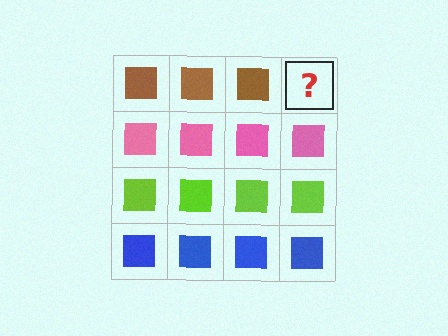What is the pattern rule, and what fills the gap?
The rule is that each row has a consistent color. The gap should be filled with a brown square.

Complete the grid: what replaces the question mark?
The question mark should be replaced with a brown square.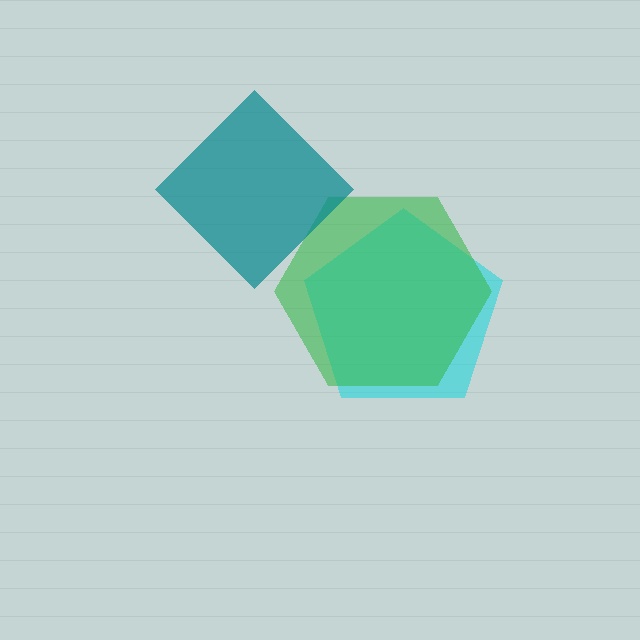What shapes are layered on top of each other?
The layered shapes are: a cyan pentagon, a green hexagon, a teal diamond.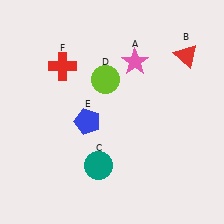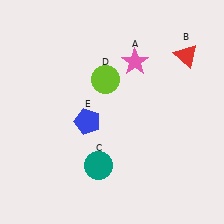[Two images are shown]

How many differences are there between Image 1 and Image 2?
There is 1 difference between the two images.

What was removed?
The red cross (F) was removed in Image 2.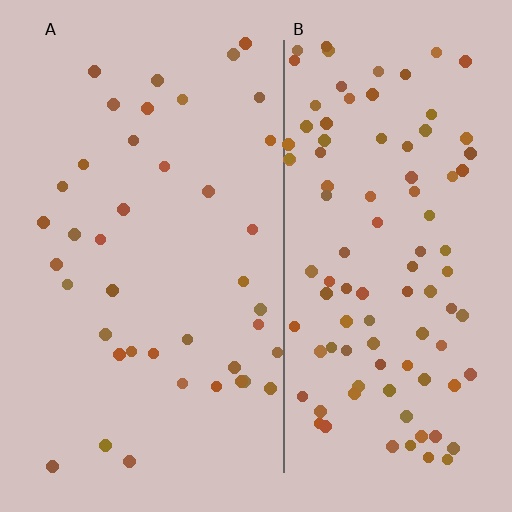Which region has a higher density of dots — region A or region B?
B (the right).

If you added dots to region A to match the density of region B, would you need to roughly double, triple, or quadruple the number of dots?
Approximately double.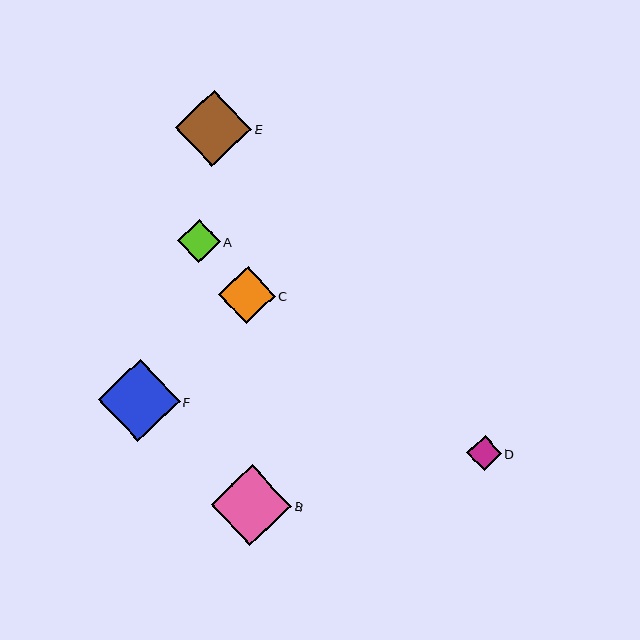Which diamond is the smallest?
Diamond D is the smallest with a size of approximately 35 pixels.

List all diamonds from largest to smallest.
From largest to smallest: F, B, E, C, A, D.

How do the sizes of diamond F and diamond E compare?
Diamond F and diamond E are approximately the same size.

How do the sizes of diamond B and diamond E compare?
Diamond B and diamond E are approximately the same size.